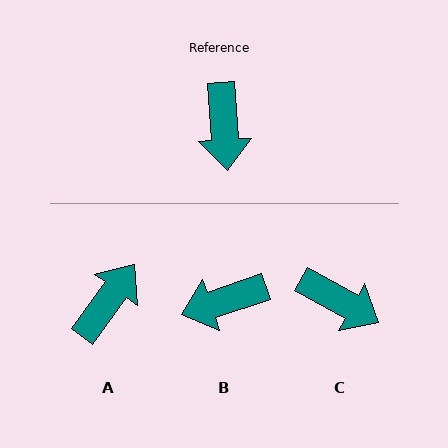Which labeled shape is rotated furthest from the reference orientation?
A, about 140 degrees away.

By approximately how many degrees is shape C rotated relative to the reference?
Approximately 57 degrees counter-clockwise.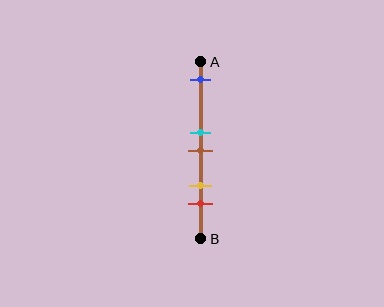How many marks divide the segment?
There are 5 marks dividing the segment.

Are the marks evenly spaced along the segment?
No, the marks are not evenly spaced.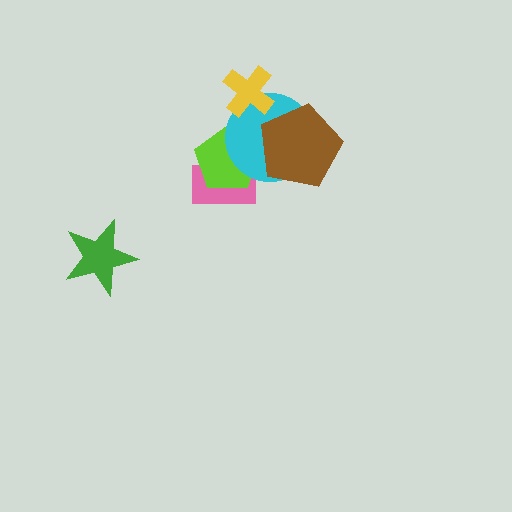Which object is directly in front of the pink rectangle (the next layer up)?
The lime pentagon is directly in front of the pink rectangle.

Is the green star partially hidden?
No, no other shape covers it.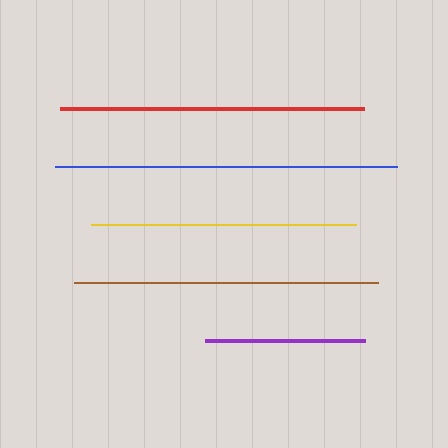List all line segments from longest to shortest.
From longest to shortest: blue, brown, red, yellow, purple.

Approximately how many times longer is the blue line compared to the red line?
The blue line is approximately 1.1 times the length of the red line.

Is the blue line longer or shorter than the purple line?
The blue line is longer than the purple line.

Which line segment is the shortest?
The purple line is the shortest at approximately 160 pixels.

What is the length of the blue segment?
The blue segment is approximately 342 pixels long.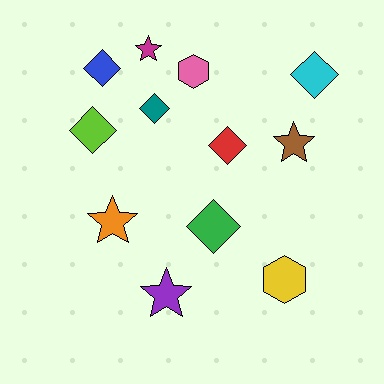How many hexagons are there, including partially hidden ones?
There are 2 hexagons.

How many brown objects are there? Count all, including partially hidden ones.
There is 1 brown object.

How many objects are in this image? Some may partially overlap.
There are 12 objects.